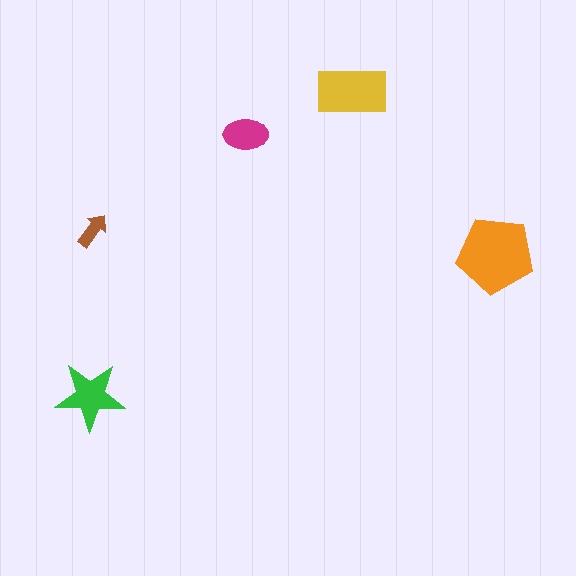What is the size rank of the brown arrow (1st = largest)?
5th.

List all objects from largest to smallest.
The orange pentagon, the yellow rectangle, the green star, the magenta ellipse, the brown arrow.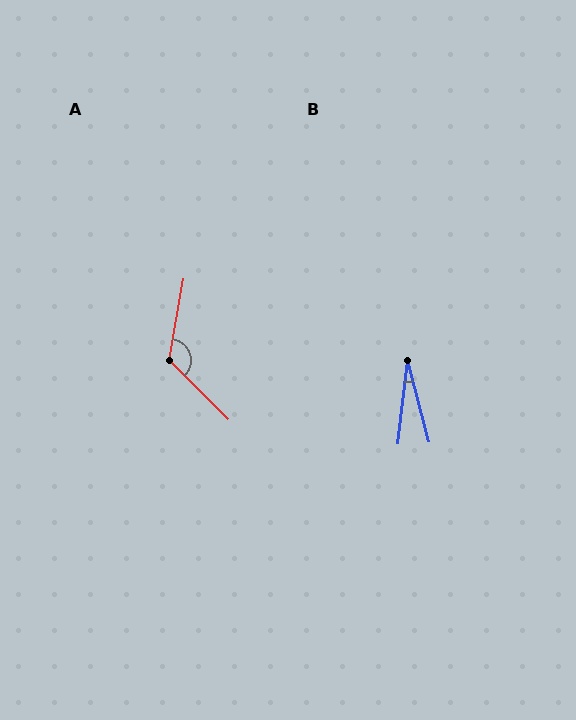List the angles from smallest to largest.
B (21°), A (125°).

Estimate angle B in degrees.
Approximately 21 degrees.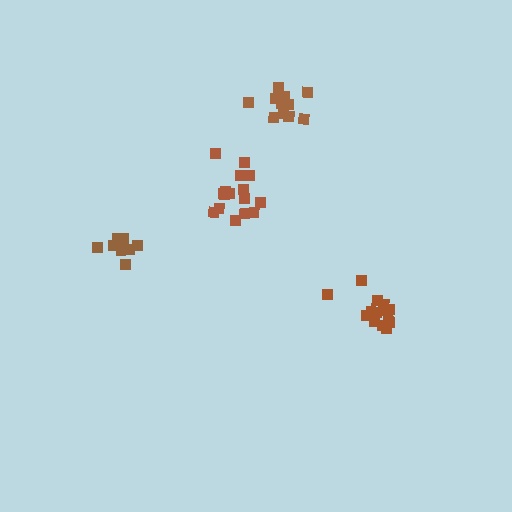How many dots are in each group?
Group 1: 11 dots, Group 2: 14 dots, Group 3: 16 dots, Group 4: 11 dots (52 total).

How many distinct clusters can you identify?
There are 4 distinct clusters.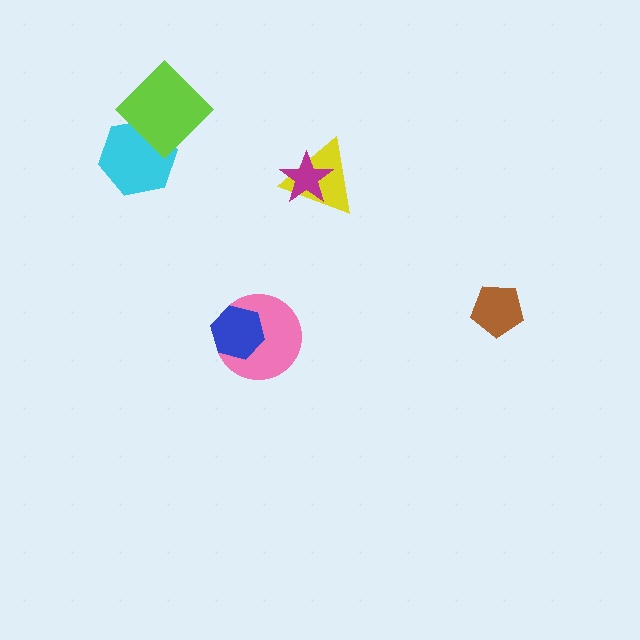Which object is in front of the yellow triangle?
The magenta star is in front of the yellow triangle.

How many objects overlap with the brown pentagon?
0 objects overlap with the brown pentagon.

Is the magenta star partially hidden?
No, no other shape covers it.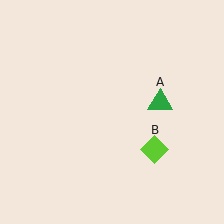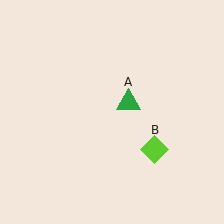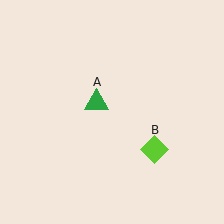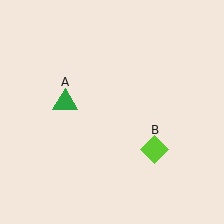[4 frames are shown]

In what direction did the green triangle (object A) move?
The green triangle (object A) moved left.